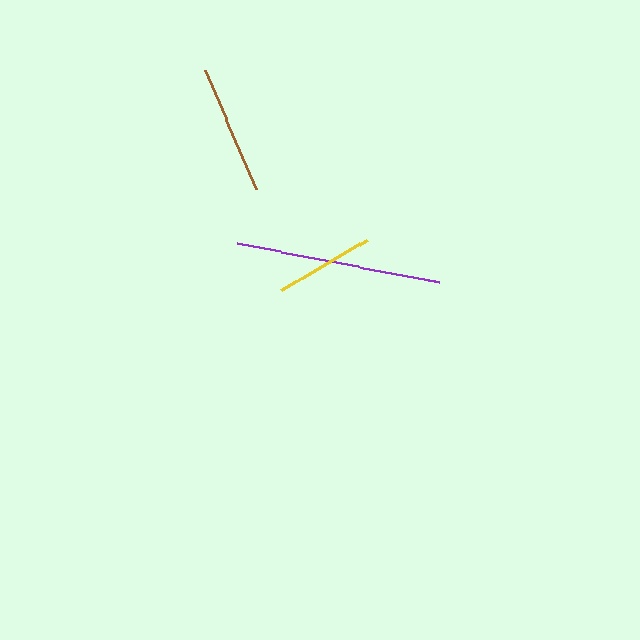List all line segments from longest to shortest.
From longest to shortest: purple, brown, yellow.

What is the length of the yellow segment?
The yellow segment is approximately 100 pixels long.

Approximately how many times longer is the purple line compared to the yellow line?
The purple line is approximately 2.1 times the length of the yellow line.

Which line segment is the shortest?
The yellow line is the shortest at approximately 100 pixels.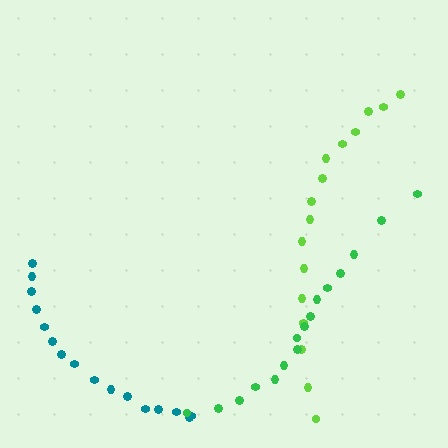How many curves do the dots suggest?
There are 3 distinct paths.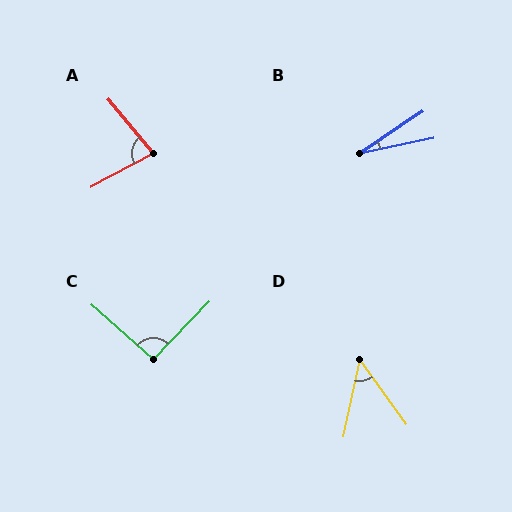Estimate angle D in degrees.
Approximately 48 degrees.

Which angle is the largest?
C, at approximately 92 degrees.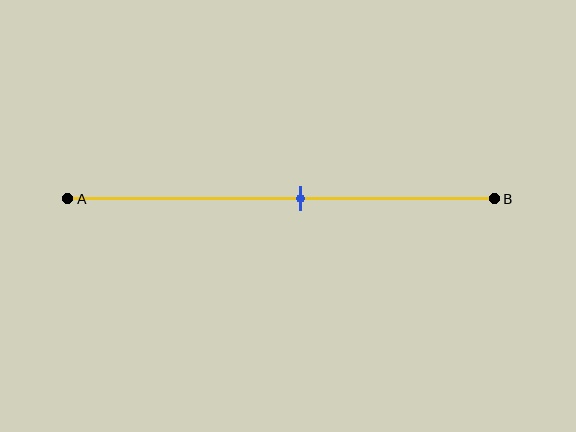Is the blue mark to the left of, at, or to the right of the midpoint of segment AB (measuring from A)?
The blue mark is to the right of the midpoint of segment AB.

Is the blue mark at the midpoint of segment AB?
No, the mark is at about 55% from A, not at the 50% midpoint.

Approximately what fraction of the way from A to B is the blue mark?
The blue mark is approximately 55% of the way from A to B.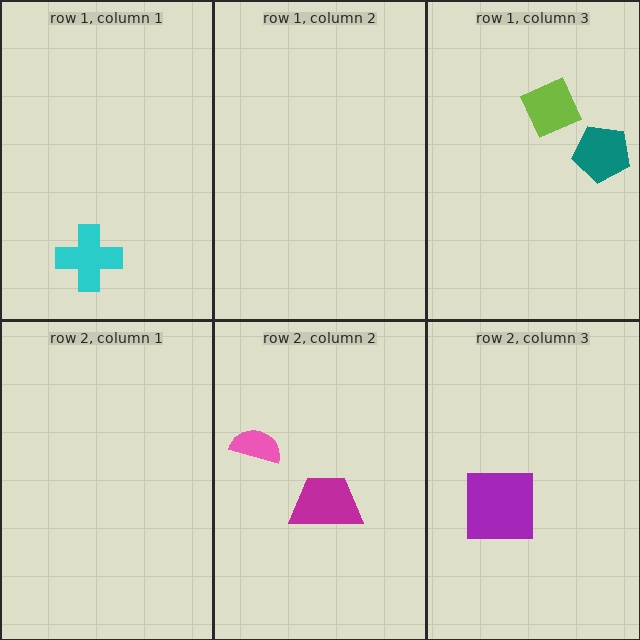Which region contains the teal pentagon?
The row 1, column 3 region.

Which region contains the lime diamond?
The row 1, column 3 region.